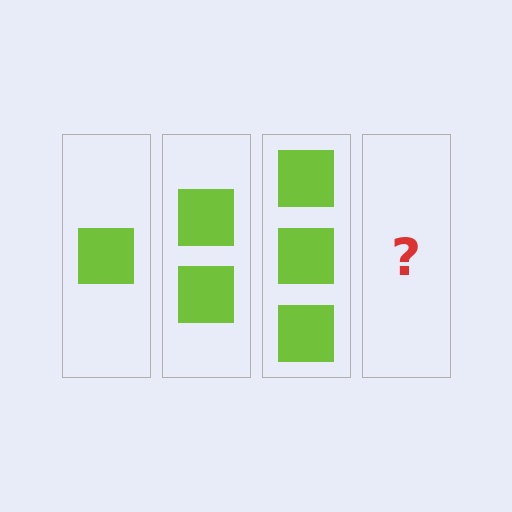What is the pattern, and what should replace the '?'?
The pattern is that each step adds one more square. The '?' should be 4 squares.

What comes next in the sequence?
The next element should be 4 squares.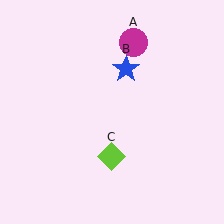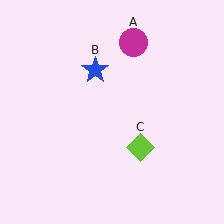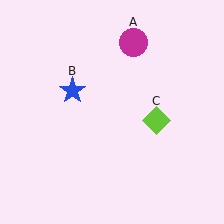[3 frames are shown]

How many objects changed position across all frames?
2 objects changed position: blue star (object B), lime diamond (object C).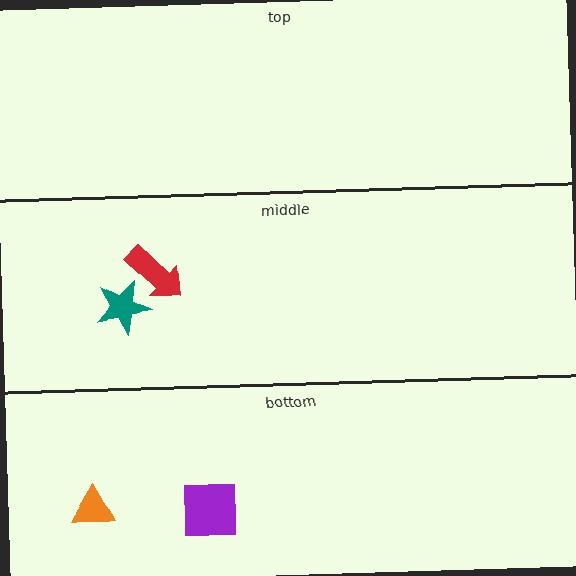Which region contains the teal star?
The middle region.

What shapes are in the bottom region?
The purple square, the orange triangle.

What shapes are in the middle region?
The red arrow, the teal star.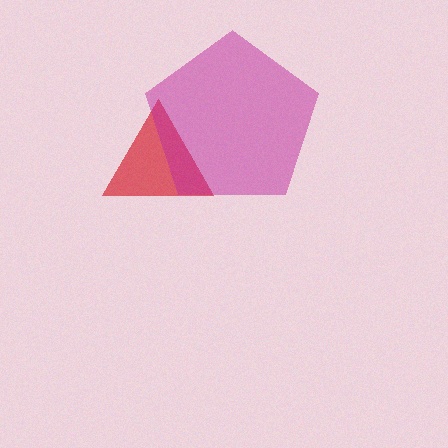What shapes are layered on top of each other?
The layered shapes are: a red triangle, a magenta pentagon.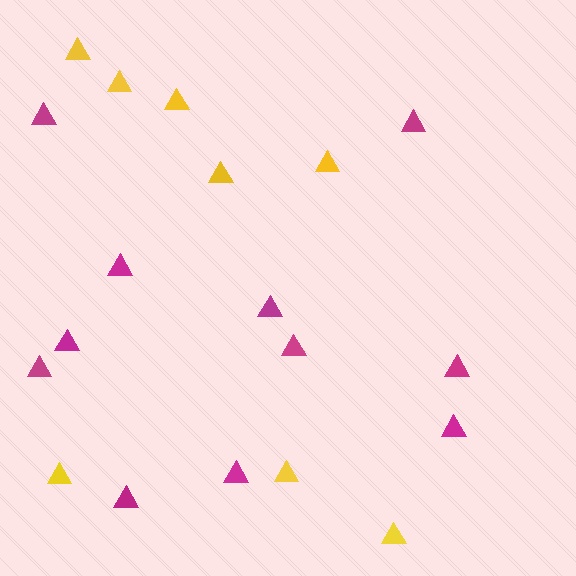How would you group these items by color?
There are 2 groups: one group of magenta triangles (11) and one group of yellow triangles (8).